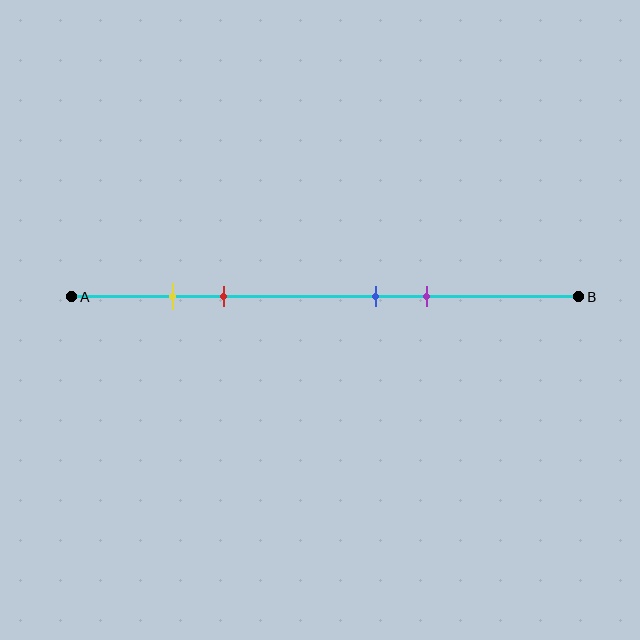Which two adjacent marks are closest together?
The yellow and red marks are the closest adjacent pair.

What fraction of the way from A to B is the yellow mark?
The yellow mark is approximately 20% (0.2) of the way from A to B.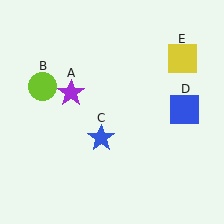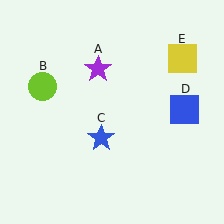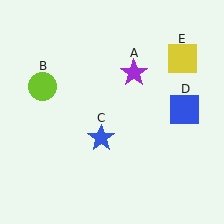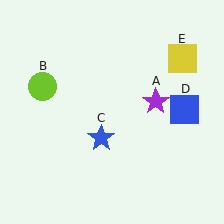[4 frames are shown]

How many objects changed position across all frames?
1 object changed position: purple star (object A).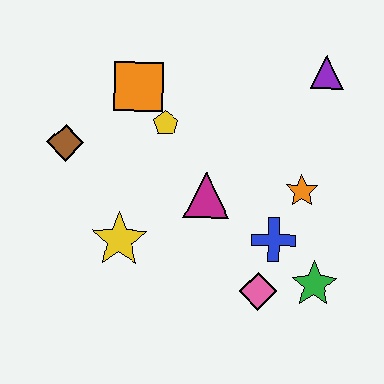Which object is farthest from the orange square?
The green star is farthest from the orange square.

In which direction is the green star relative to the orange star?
The green star is below the orange star.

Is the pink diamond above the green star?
No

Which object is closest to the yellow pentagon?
The orange square is closest to the yellow pentagon.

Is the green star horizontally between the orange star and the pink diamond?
No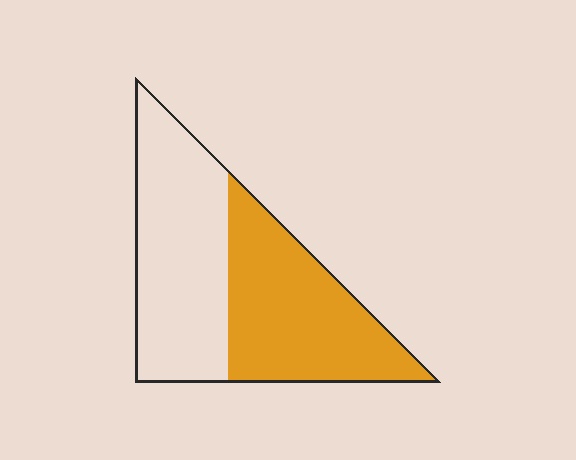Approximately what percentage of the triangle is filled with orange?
Approximately 50%.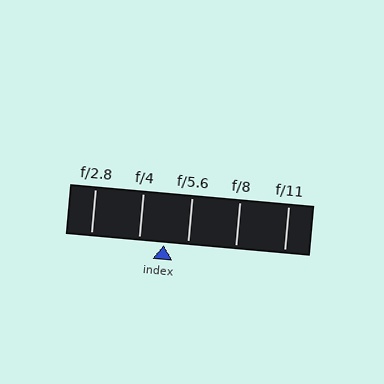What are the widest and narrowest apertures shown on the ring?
The widest aperture shown is f/2.8 and the narrowest is f/11.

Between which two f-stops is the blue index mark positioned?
The index mark is between f/4 and f/5.6.